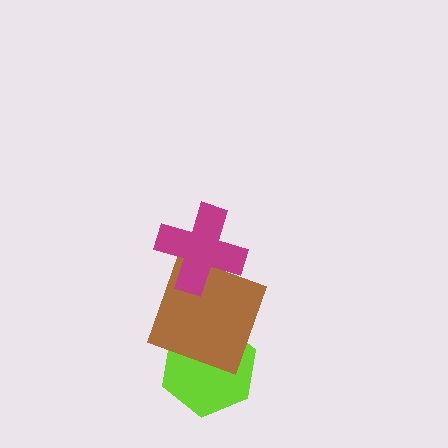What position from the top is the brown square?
The brown square is 2nd from the top.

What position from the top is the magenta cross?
The magenta cross is 1st from the top.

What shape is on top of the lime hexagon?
The brown square is on top of the lime hexagon.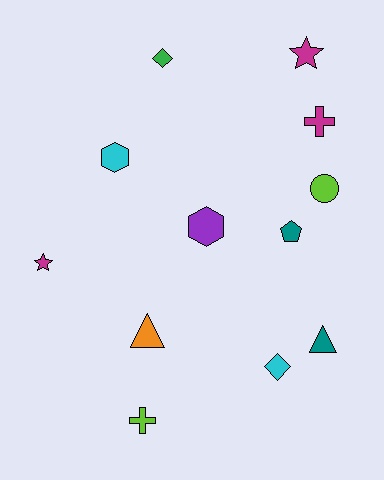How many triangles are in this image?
There are 2 triangles.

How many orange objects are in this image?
There is 1 orange object.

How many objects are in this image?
There are 12 objects.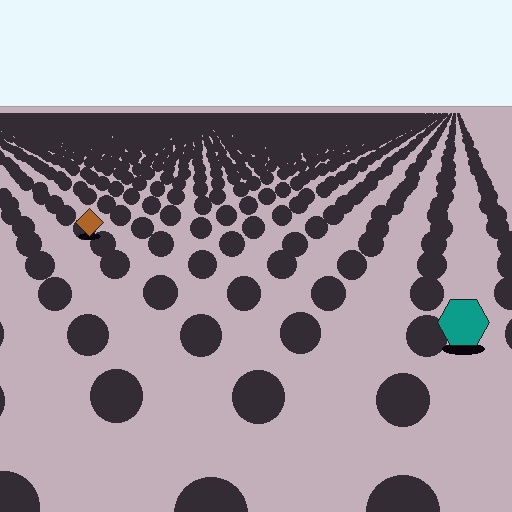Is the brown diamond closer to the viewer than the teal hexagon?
No. The teal hexagon is closer — you can tell from the texture gradient: the ground texture is coarser near it.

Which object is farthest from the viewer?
The brown diamond is farthest from the viewer. It appears smaller and the ground texture around it is denser.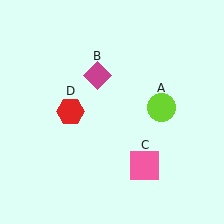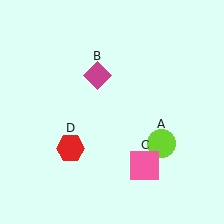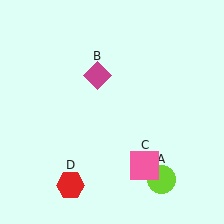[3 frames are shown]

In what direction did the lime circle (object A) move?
The lime circle (object A) moved down.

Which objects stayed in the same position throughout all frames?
Magenta diamond (object B) and pink square (object C) remained stationary.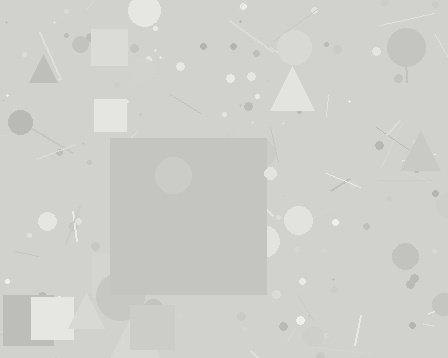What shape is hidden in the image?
A square is hidden in the image.